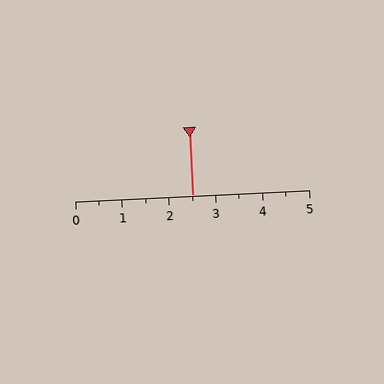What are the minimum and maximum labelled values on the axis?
The axis runs from 0 to 5.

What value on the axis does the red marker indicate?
The marker indicates approximately 2.5.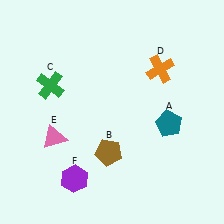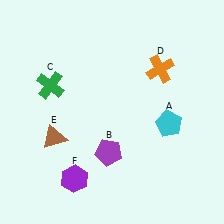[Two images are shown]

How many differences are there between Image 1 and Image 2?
There are 3 differences between the two images.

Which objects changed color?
A changed from teal to cyan. B changed from brown to purple. E changed from pink to brown.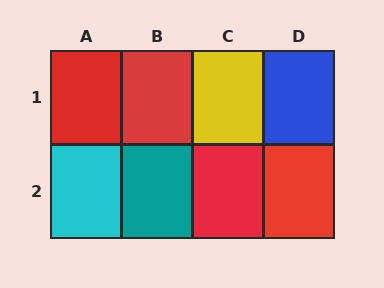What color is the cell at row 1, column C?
Yellow.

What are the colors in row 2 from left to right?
Cyan, teal, red, red.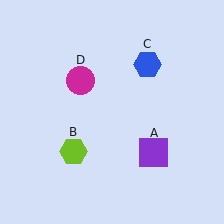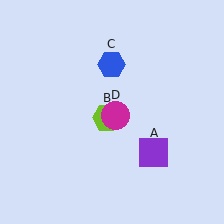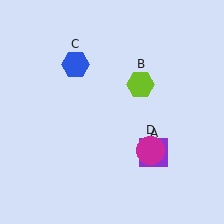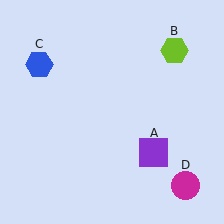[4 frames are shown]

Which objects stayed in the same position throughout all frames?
Purple square (object A) remained stationary.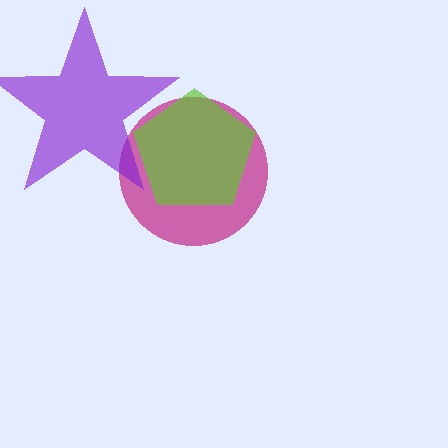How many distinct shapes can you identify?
There are 3 distinct shapes: a magenta circle, a lime pentagon, a purple star.